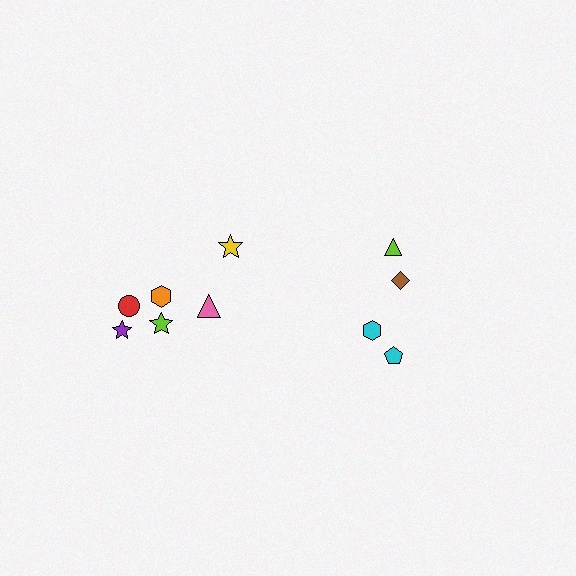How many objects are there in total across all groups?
There are 10 objects.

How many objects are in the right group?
There are 4 objects.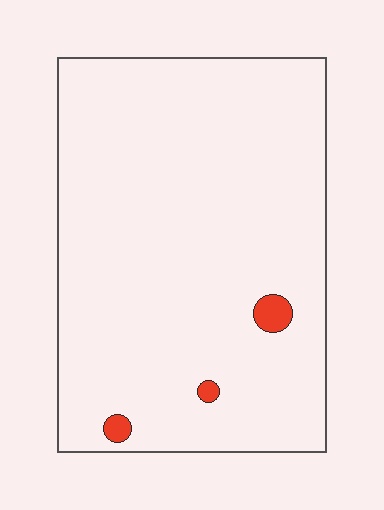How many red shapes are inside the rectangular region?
3.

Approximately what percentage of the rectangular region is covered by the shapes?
Approximately 0%.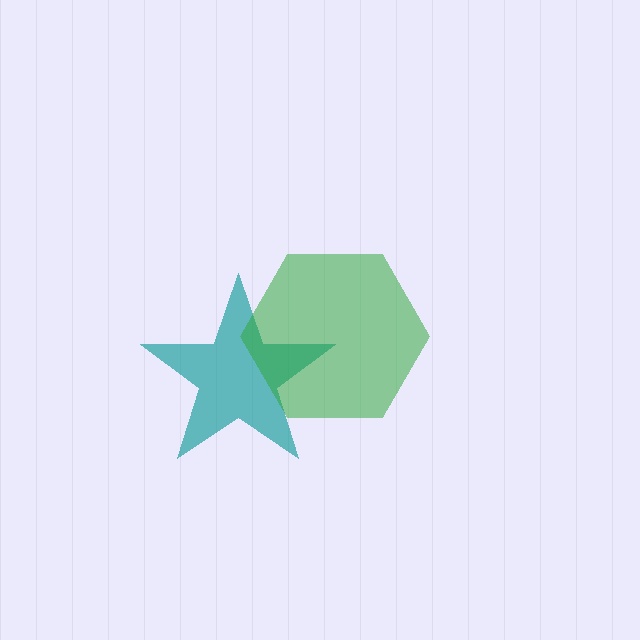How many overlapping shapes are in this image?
There are 2 overlapping shapes in the image.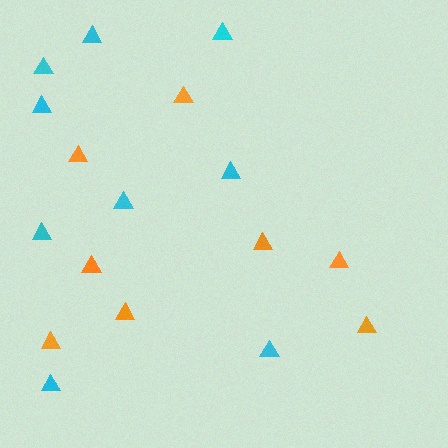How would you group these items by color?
There are 2 groups: one group of orange triangles (8) and one group of cyan triangles (9).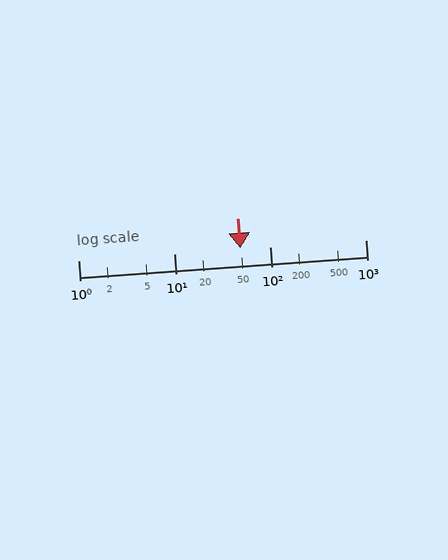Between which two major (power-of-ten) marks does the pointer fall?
The pointer is between 10 and 100.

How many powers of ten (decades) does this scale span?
The scale spans 3 decades, from 1 to 1000.